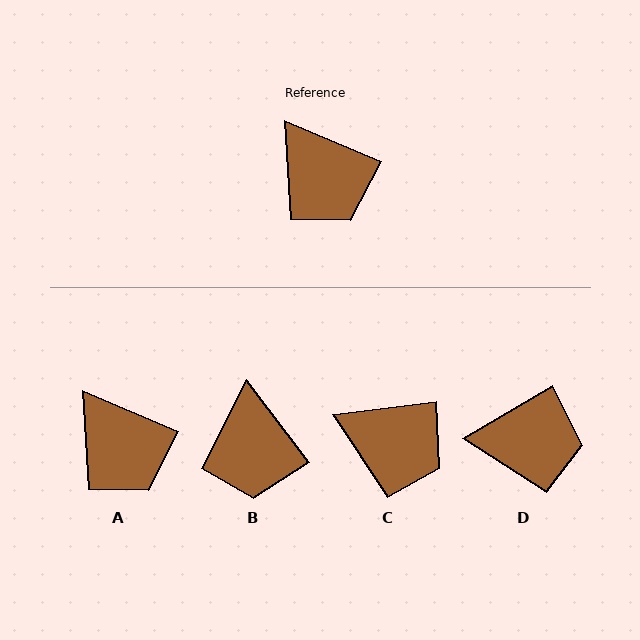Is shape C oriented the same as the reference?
No, it is off by about 30 degrees.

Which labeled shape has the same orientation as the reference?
A.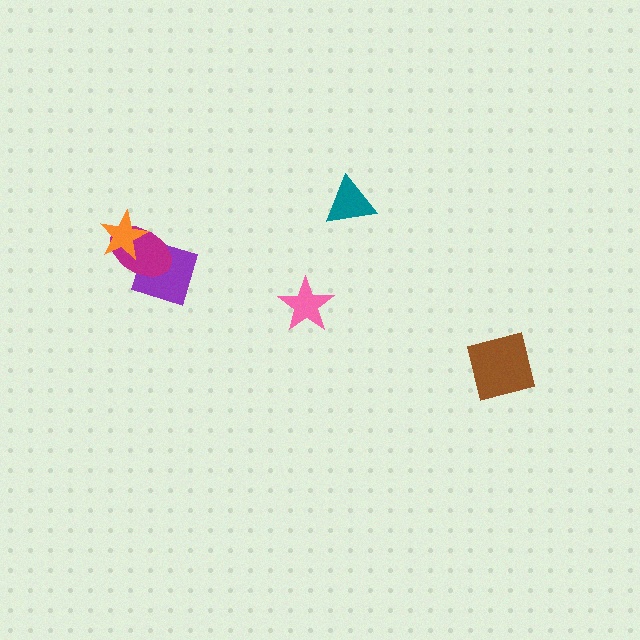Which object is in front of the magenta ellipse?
The orange star is in front of the magenta ellipse.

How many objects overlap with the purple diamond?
2 objects overlap with the purple diamond.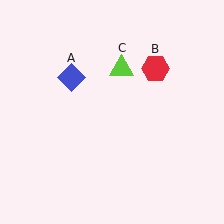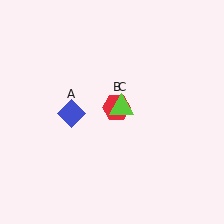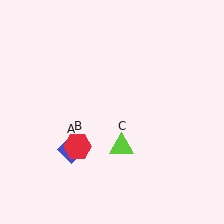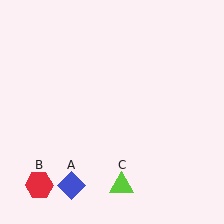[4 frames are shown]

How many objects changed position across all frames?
3 objects changed position: blue diamond (object A), red hexagon (object B), lime triangle (object C).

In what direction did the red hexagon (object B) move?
The red hexagon (object B) moved down and to the left.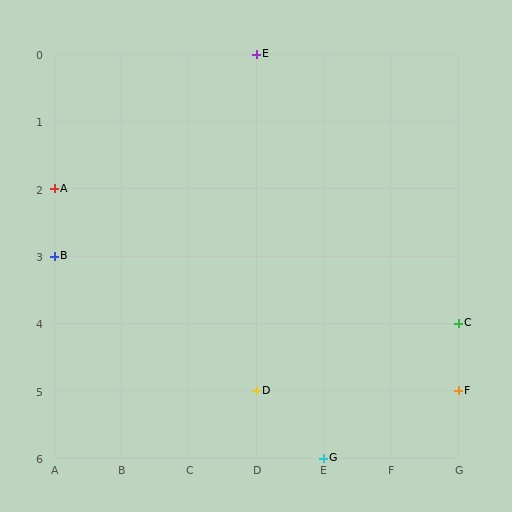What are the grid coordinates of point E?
Point E is at grid coordinates (D, 0).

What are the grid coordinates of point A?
Point A is at grid coordinates (A, 2).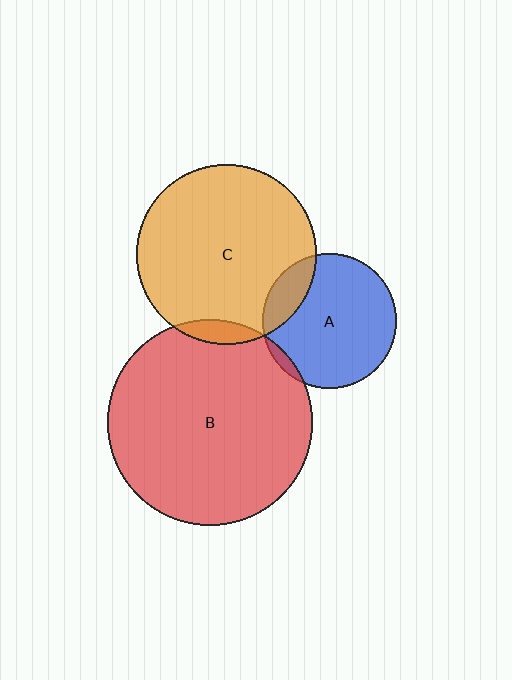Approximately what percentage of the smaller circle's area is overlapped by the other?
Approximately 5%.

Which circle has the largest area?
Circle B (red).